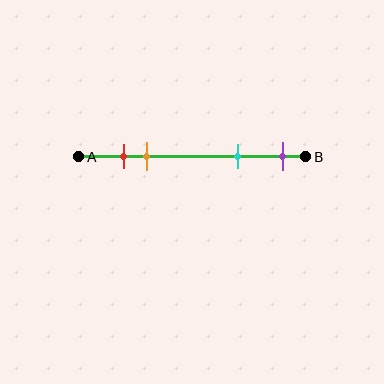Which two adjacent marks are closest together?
The red and orange marks are the closest adjacent pair.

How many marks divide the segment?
There are 4 marks dividing the segment.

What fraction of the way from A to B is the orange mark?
The orange mark is approximately 30% (0.3) of the way from A to B.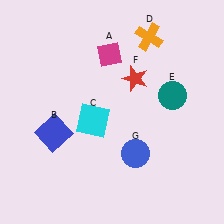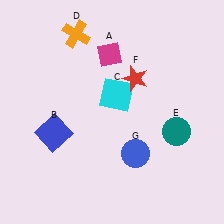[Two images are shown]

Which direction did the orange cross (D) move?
The orange cross (D) moved left.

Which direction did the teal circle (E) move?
The teal circle (E) moved down.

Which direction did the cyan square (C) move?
The cyan square (C) moved up.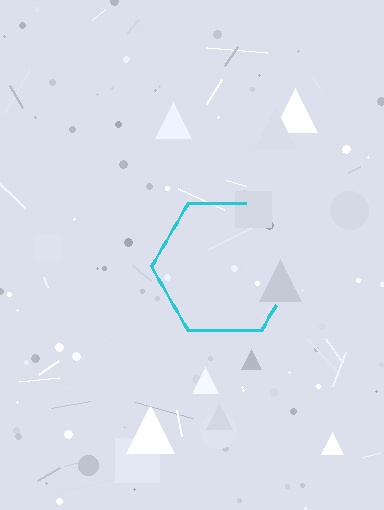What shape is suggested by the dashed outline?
The dashed outline suggests a hexagon.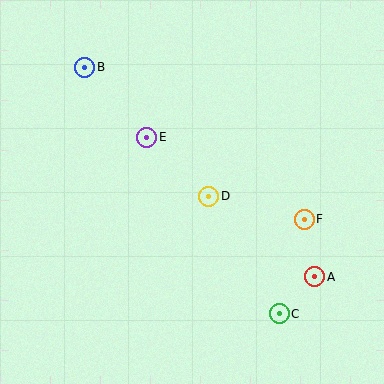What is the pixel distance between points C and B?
The distance between C and B is 314 pixels.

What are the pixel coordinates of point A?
Point A is at (315, 277).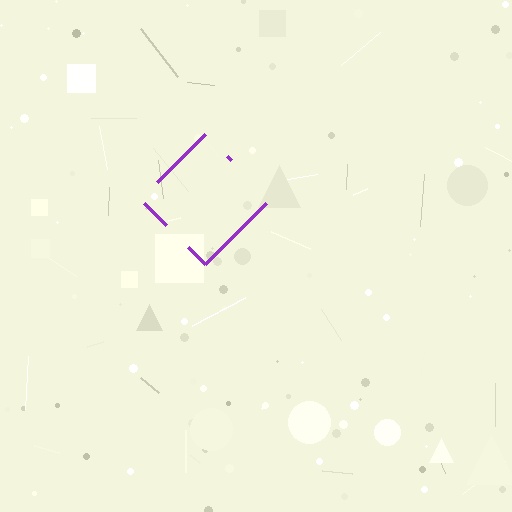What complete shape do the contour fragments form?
The contour fragments form a diamond.